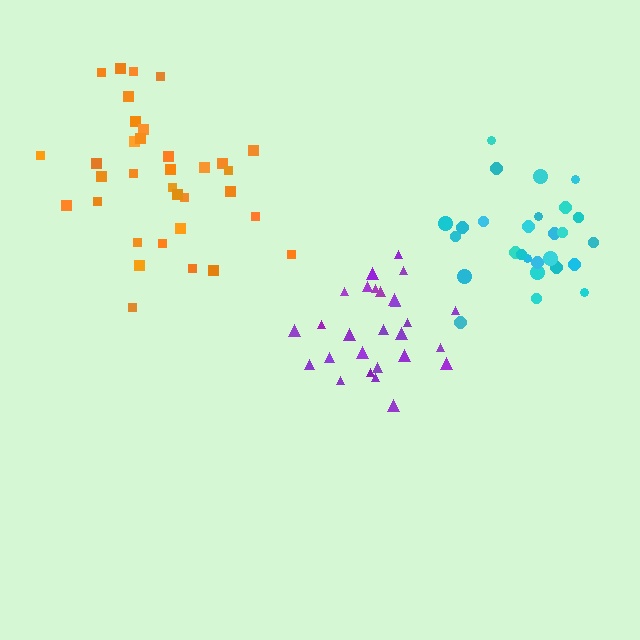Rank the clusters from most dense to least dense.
purple, cyan, orange.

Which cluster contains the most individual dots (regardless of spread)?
Orange (34).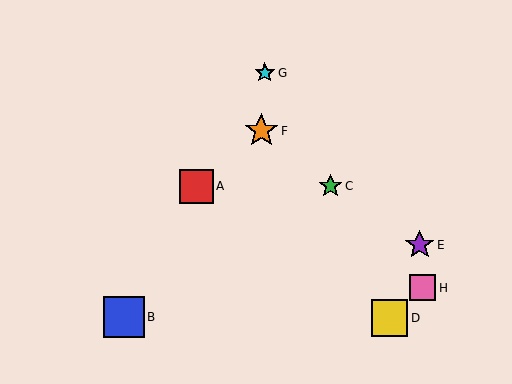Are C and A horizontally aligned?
Yes, both are at y≈186.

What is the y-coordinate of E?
Object E is at y≈245.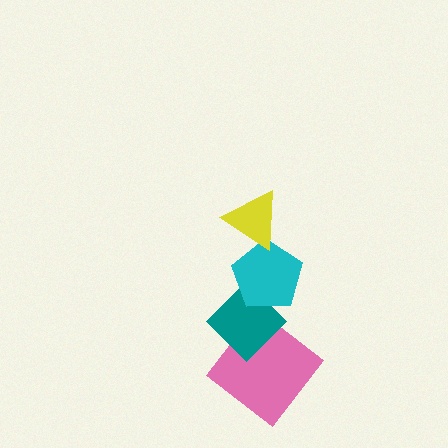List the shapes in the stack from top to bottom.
From top to bottom: the yellow triangle, the cyan pentagon, the teal diamond, the pink diamond.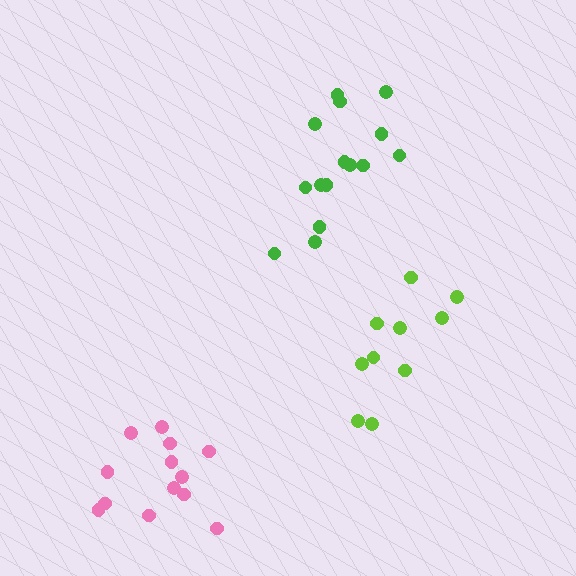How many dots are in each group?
Group 1: 15 dots, Group 2: 10 dots, Group 3: 13 dots (38 total).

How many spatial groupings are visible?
There are 3 spatial groupings.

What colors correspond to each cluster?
The clusters are colored: green, lime, pink.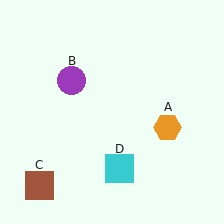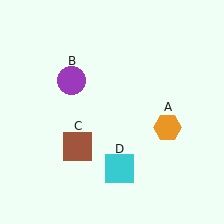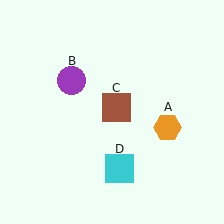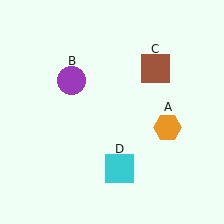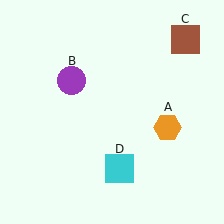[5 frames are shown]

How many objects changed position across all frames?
1 object changed position: brown square (object C).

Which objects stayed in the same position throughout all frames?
Orange hexagon (object A) and purple circle (object B) and cyan square (object D) remained stationary.